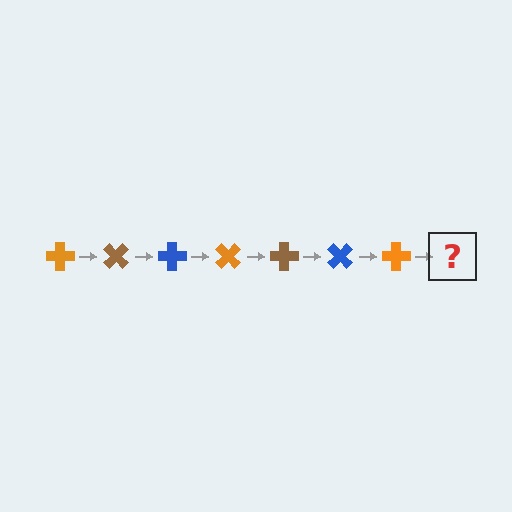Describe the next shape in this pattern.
It should be a brown cross, rotated 315 degrees from the start.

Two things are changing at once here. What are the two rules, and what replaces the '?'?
The two rules are that it rotates 45 degrees each step and the color cycles through orange, brown, and blue. The '?' should be a brown cross, rotated 315 degrees from the start.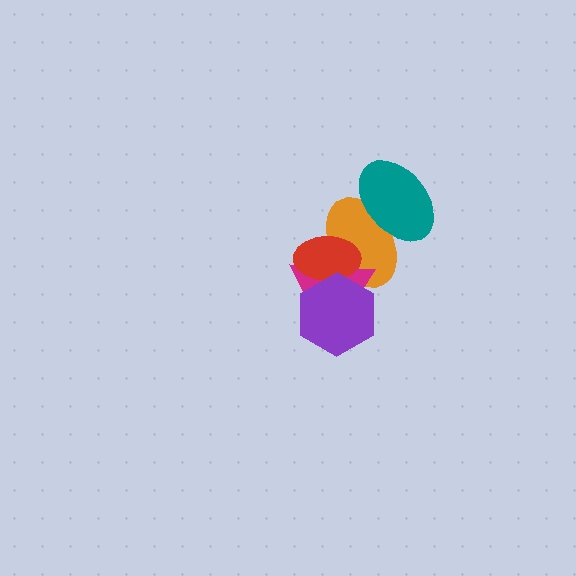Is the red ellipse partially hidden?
Yes, it is partially covered by another shape.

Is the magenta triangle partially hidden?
Yes, it is partially covered by another shape.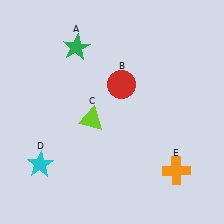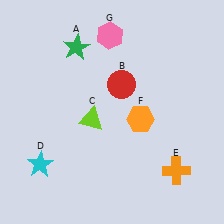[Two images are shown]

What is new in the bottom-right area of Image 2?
An orange hexagon (F) was added in the bottom-right area of Image 2.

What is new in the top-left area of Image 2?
A pink hexagon (G) was added in the top-left area of Image 2.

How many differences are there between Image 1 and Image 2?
There are 2 differences between the two images.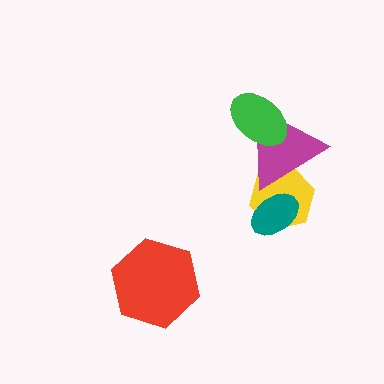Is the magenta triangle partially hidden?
Yes, it is partially covered by another shape.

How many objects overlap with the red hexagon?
0 objects overlap with the red hexagon.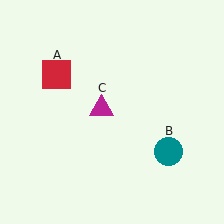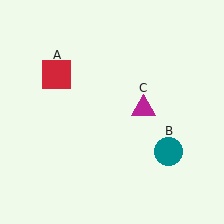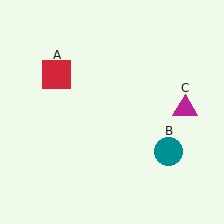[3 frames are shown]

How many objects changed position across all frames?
1 object changed position: magenta triangle (object C).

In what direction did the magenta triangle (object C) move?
The magenta triangle (object C) moved right.